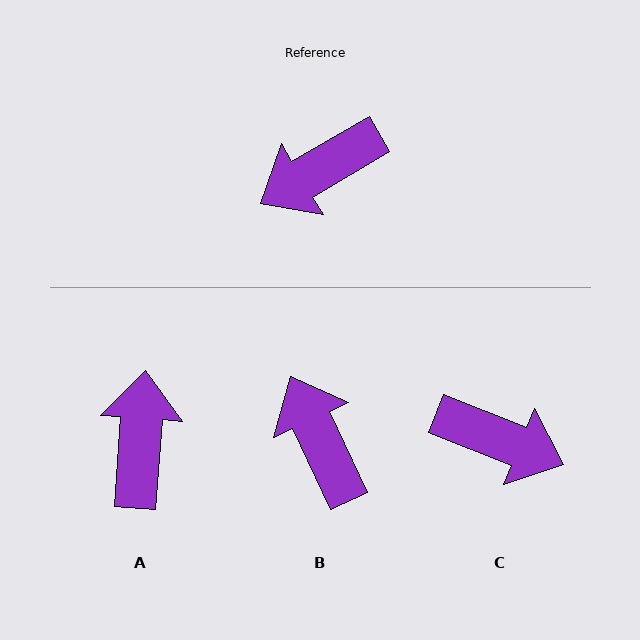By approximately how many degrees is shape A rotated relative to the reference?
Approximately 124 degrees clockwise.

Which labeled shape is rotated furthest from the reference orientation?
C, about 128 degrees away.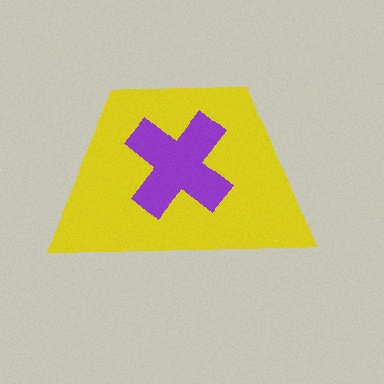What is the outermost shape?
The yellow trapezoid.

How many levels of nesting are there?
2.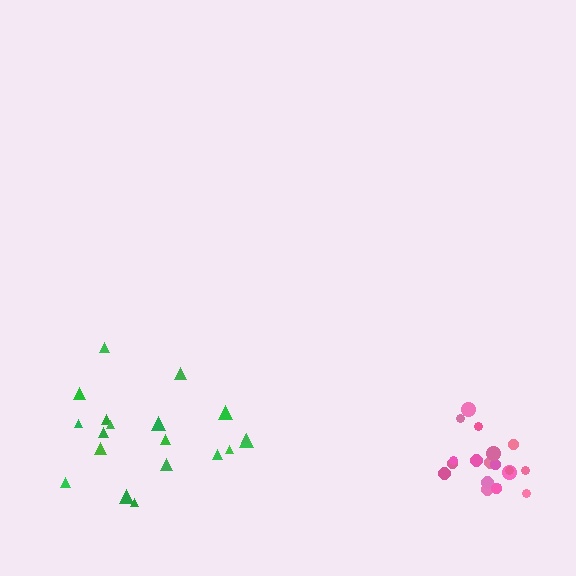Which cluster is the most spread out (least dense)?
Green.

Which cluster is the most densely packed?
Pink.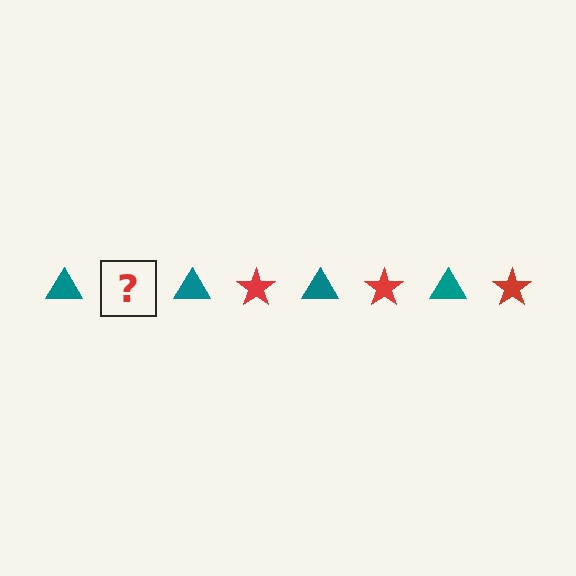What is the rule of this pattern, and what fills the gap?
The rule is that the pattern alternates between teal triangle and red star. The gap should be filled with a red star.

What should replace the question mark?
The question mark should be replaced with a red star.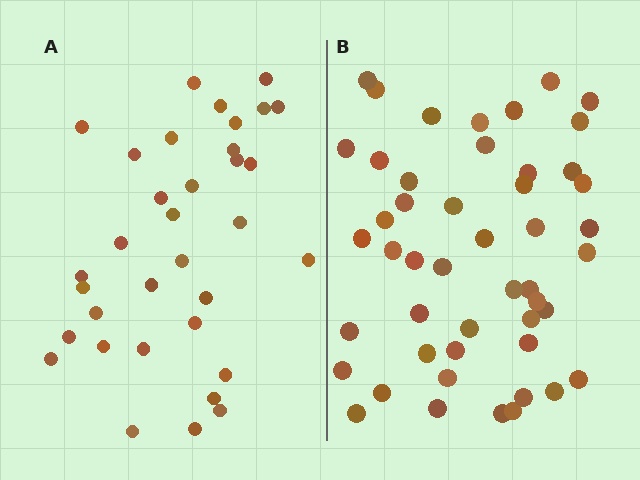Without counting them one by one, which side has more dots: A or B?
Region B (the right region) has more dots.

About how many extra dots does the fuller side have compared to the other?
Region B has approximately 15 more dots than region A.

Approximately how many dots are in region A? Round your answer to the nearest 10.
About 30 dots. (The exact count is 34, which rounds to 30.)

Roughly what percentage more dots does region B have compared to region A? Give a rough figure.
About 40% more.